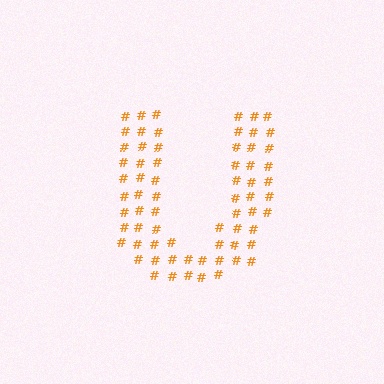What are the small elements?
The small elements are hash symbols.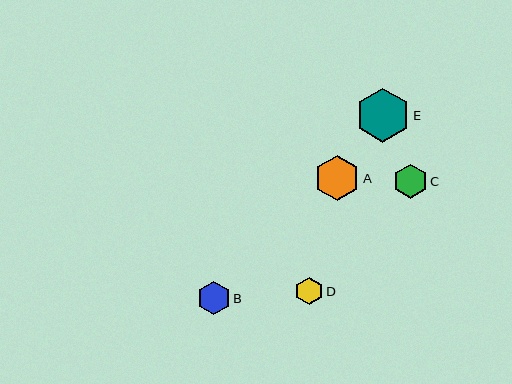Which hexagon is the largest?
Hexagon E is the largest with a size of approximately 54 pixels.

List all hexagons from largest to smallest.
From largest to smallest: E, A, C, B, D.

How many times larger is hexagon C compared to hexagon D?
Hexagon C is approximately 1.2 times the size of hexagon D.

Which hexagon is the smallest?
Hexagon D is the smallest with a size of approximately 28 pixels.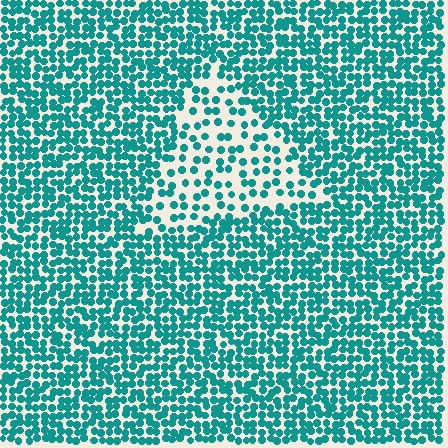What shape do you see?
I see a triangle.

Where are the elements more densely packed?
The elements are more densely packed outside the triangle boundary.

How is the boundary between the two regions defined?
The boundary is defined by a change in element density (approximately 2.1x ratio). All elements are the same color, size, and shape.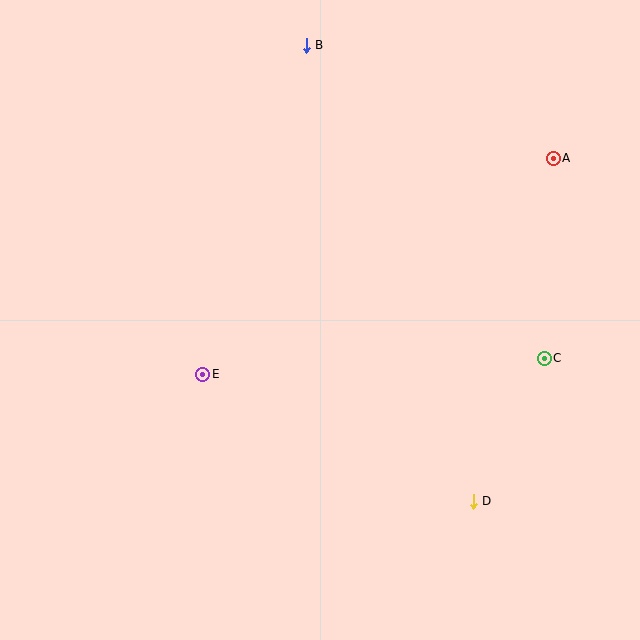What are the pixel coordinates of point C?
Point C is at (544, 358).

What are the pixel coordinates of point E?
Point E is at (203, 374).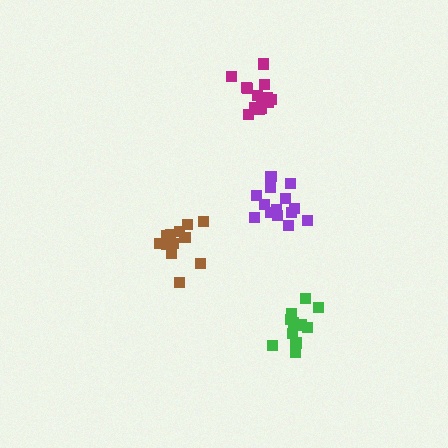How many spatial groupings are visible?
There are 4 spatial groupings.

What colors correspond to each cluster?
The clusters are colored: brown, purple, magenta, green.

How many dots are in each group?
Group 1: 14 dots, Group 2: 14 dots, Group 3: 14 dots, Group 4: 13 dots (55 total).